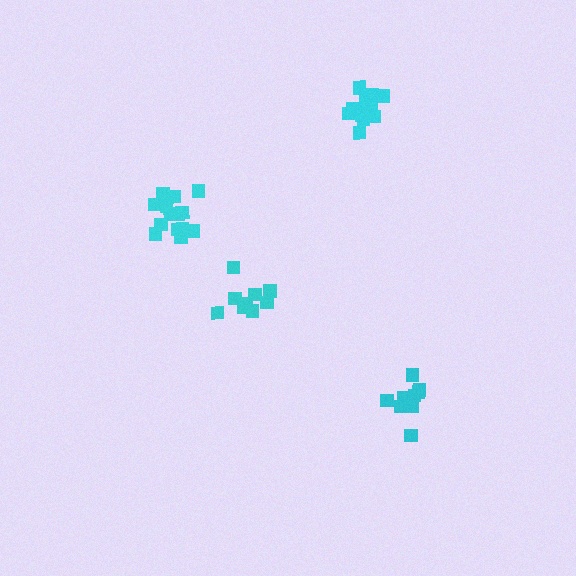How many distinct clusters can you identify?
There are 4 distinct clusters.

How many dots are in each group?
Group 1: 10 dots, Group 2: 14 dots, Group 3: 16 dots, Group 4: 10 dots (50 total).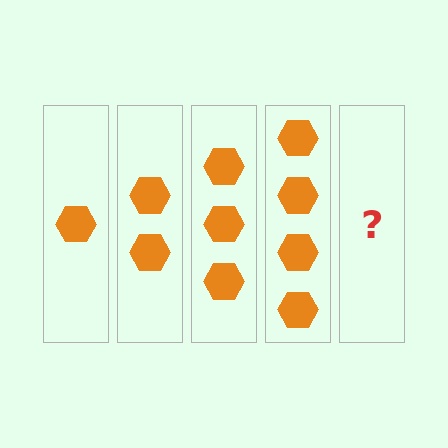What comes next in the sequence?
The next element should be 5 hexagons.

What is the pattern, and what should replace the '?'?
The pattern is that each step adds one more hexagon. The '?' should be 5 hexagons.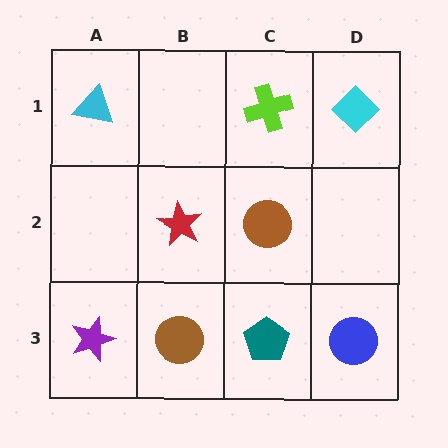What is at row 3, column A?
A purple star.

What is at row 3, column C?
A teal pentagon.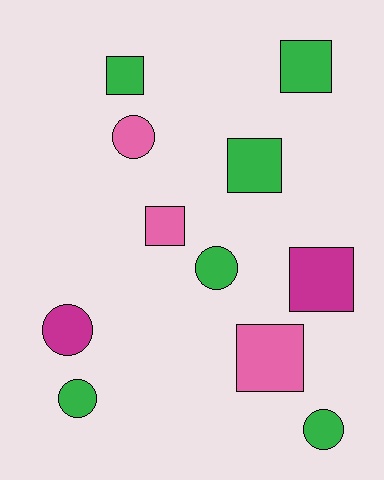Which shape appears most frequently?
Square, with 6 objects.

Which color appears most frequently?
Green, with 6 objects.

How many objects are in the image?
There are 11 objects.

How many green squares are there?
There are 3 green squares.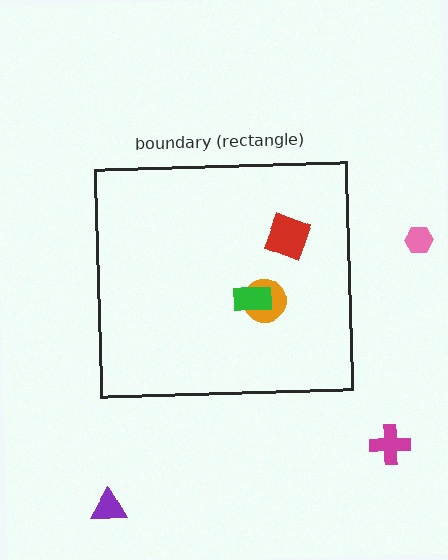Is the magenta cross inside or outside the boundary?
Outside.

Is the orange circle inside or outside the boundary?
Inside.